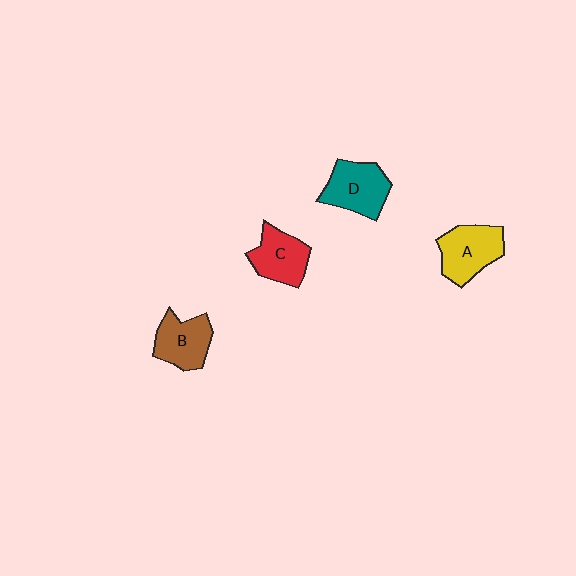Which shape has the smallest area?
Shape C (red).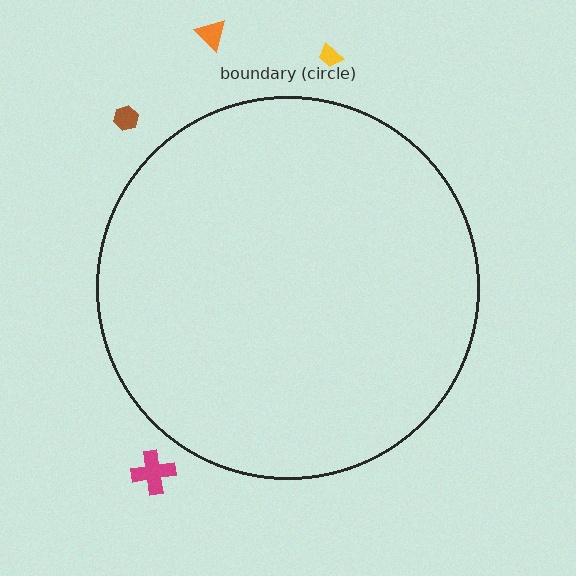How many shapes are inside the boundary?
0 inside, 4 outside.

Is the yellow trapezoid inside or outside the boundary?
Outside.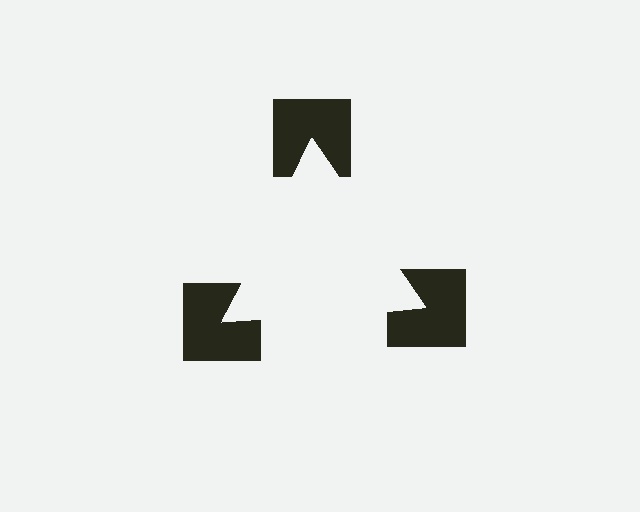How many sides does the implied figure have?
3 sides.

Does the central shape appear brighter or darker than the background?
It typically appears slightly brighter than the background, even though no actual brightness change is drawn.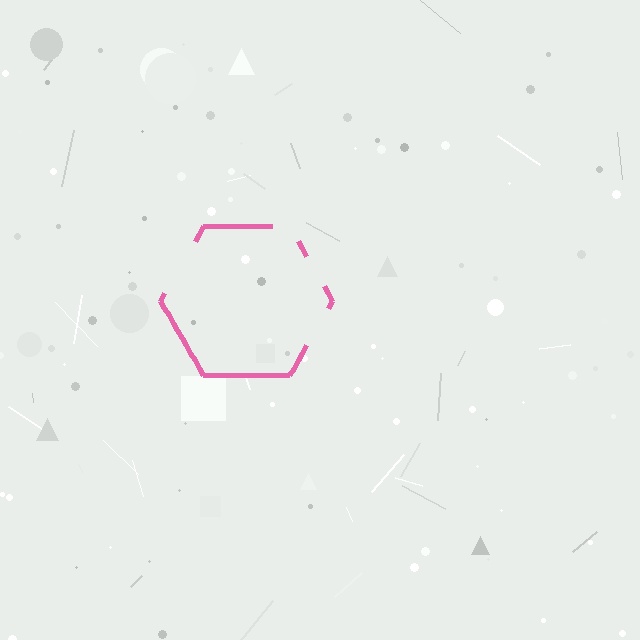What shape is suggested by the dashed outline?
The dashed outline suggests a hexagon.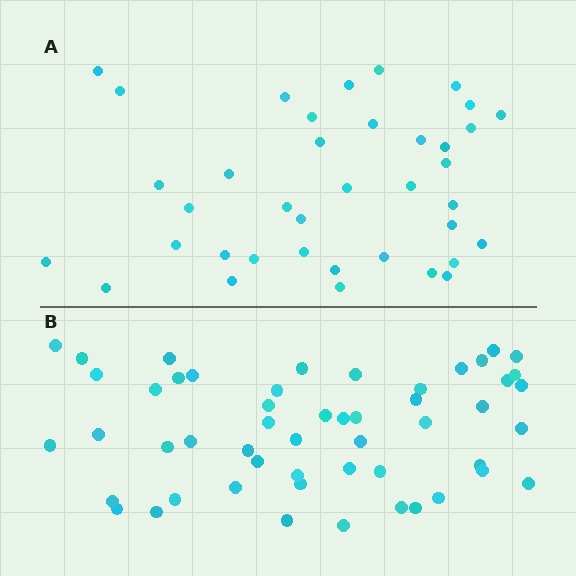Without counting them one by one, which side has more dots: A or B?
Region B (the bottom region) has more dots.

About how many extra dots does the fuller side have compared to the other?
Region B has approximately 15 more dots than region A.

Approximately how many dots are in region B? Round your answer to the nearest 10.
About 50 dots. (The exact count is 52, which rounds to 50.)